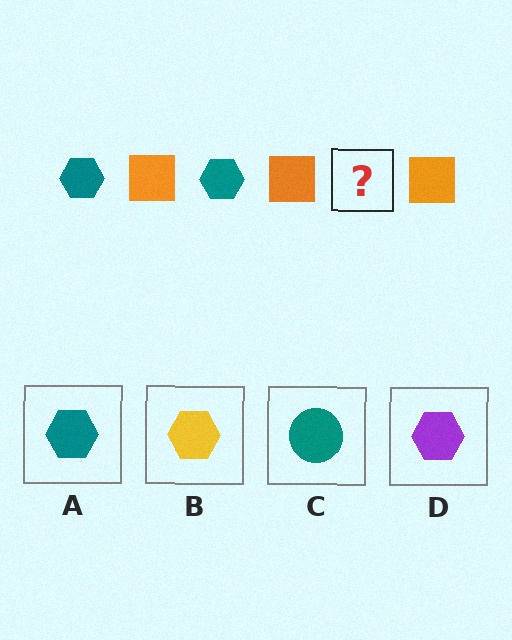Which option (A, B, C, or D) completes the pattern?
A.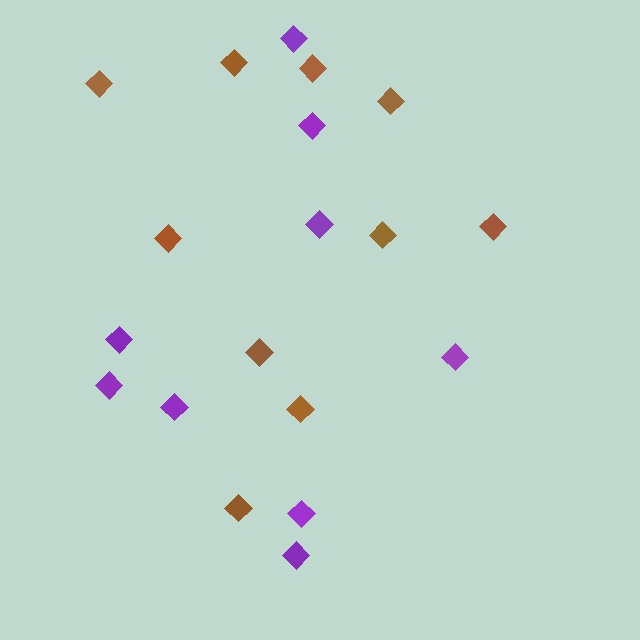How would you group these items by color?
There are 2 groups: one group of brown diamonds (10) and one group of purple diamonds (9).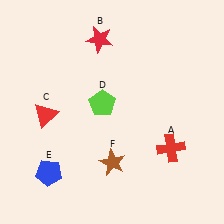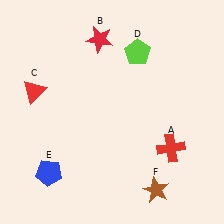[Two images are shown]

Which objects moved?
The objects that moved are: the red triangle (C), the lime pentagon (D), the brown star (F).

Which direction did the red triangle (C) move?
The red triangle (C) moved up.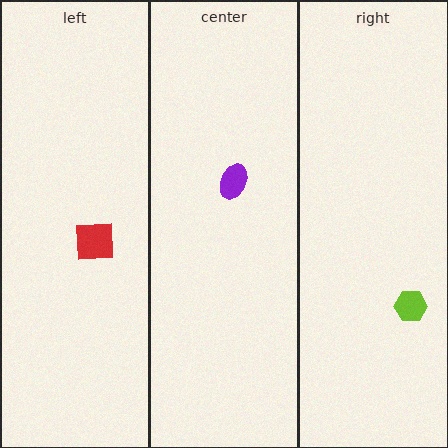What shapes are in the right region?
The lime hexagon.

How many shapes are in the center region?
1.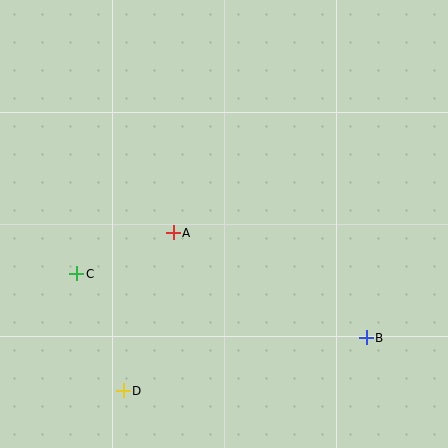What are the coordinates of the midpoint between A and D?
The midpoint between A and D is at (148, 312).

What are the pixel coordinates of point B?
Point B is at (366, 338).